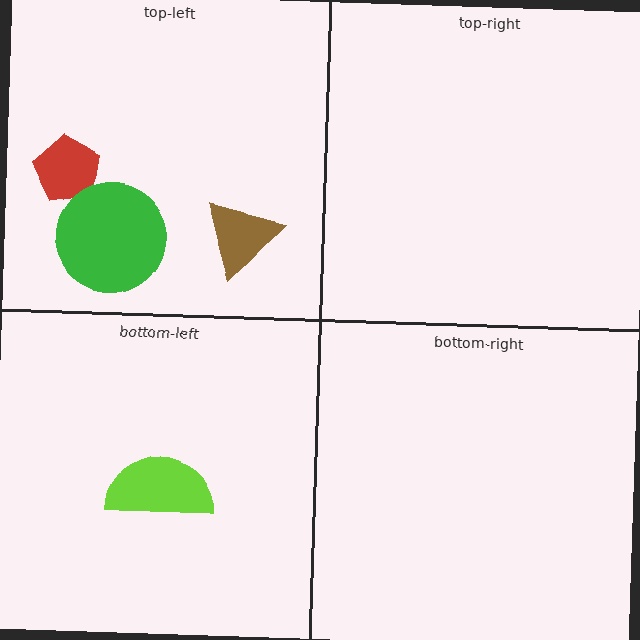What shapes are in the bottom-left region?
The lime semicircle.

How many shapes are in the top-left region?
3.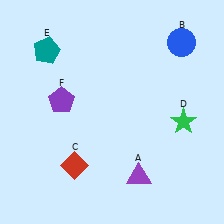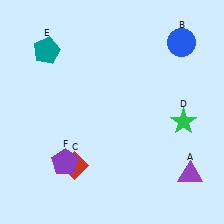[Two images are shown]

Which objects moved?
The objects that moved are: the purple triangle (A), the purple pentagon (F).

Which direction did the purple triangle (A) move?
The purple triangle (A) moved right.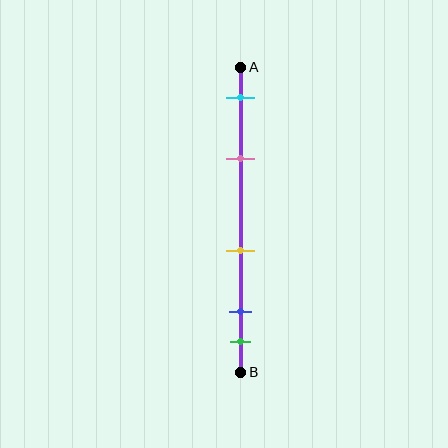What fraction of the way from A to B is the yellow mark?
The yellow mark is approximately 60% (0.6) of the way from A to B.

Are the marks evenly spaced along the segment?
No, the marks are not evenly spaced.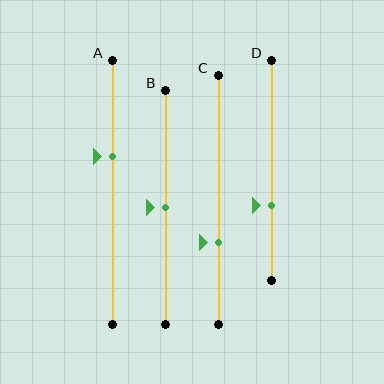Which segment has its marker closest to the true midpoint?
Segment B has its marker closest to the true midpoint.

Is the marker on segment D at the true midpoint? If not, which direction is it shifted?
No, the marker on segment D is shifted downward by about 16% of the segment length.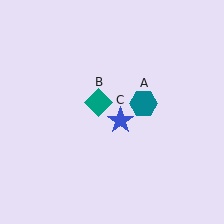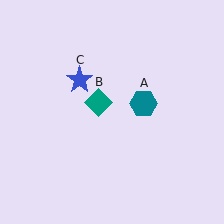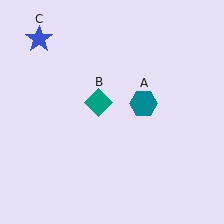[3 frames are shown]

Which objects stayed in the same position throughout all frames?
Teal hexagon (object A) and teal diamond (object B) remained stationary.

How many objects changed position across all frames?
1 object changed position: blue star (object C).